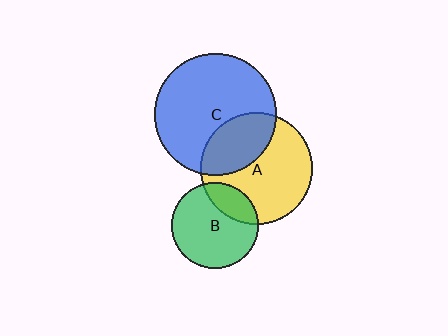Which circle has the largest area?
Circle C (blue).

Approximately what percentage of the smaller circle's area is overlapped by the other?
Approximately 25%.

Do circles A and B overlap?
Yes.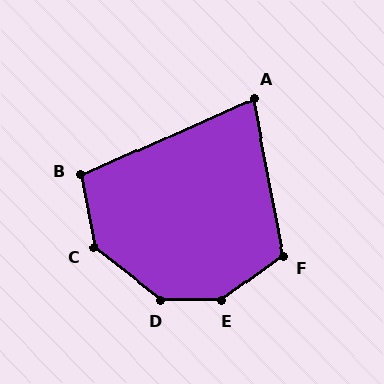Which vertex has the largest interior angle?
E, at approximately 144 degrees.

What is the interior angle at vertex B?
Approximately 104 degrees (obtuse).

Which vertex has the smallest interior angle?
A, at approximately 77 degrees.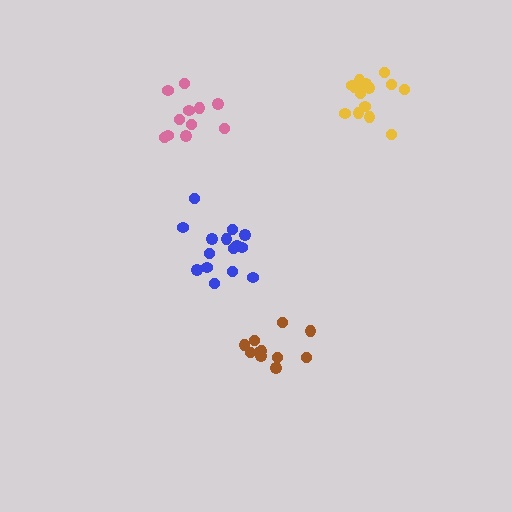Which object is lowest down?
The brown cluster is bottommost.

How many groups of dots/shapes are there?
There are 4 groups.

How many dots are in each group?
Group 1: 15 dots, Group 2: 15 dots, Group 3: 11 dots, Group 4: 11 dots (52 total).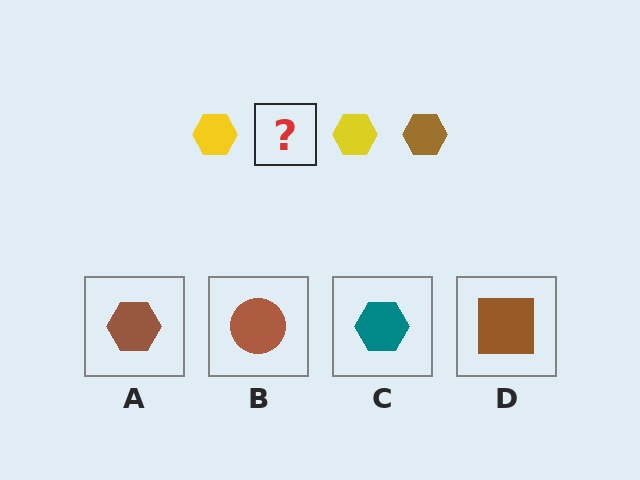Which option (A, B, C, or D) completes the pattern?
A.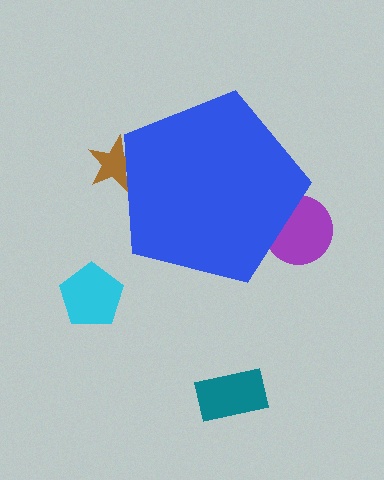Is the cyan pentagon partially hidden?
No, the cyan pentagon is fully visible.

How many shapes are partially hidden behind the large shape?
2 shapes are partially hidden.